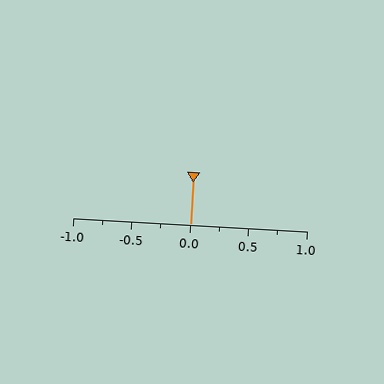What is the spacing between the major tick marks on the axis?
The major ticks are spaced 0.5 apart.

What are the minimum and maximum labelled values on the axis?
The axis runs from -1.0 to 1.0.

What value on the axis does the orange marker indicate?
The marker indicates approximately 0.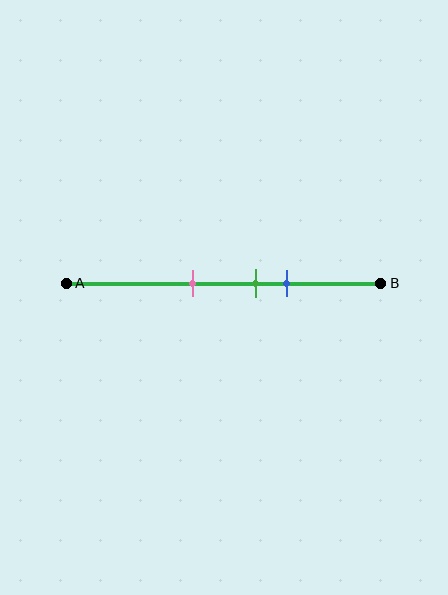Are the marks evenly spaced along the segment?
Yes, the marks are approximately evenly spaced.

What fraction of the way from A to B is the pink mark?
The pink mark is approximately 40% (0.4) of the way from A to B.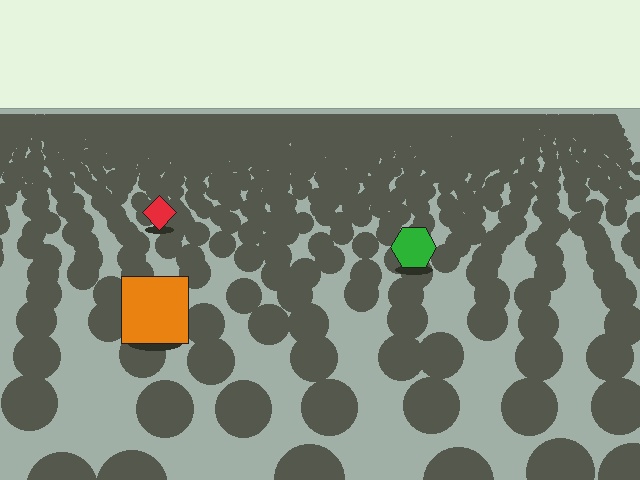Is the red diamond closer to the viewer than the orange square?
No. The orange square is closer — you can tell from the texture gradient: the ground texture is coarser near it.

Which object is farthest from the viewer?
The red diamond is farthest from the viewer. It appears smaller and the ground texture around it is denser.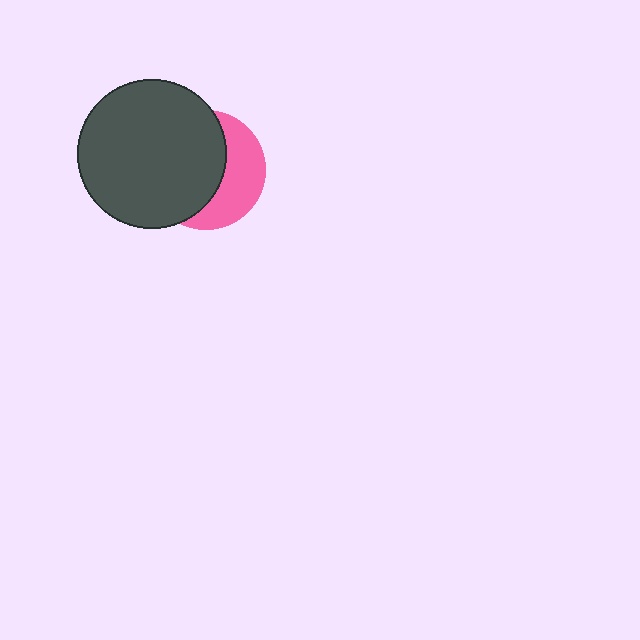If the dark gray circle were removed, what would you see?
You would see the complete pink circle.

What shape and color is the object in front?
The object in front is a dark gray circle.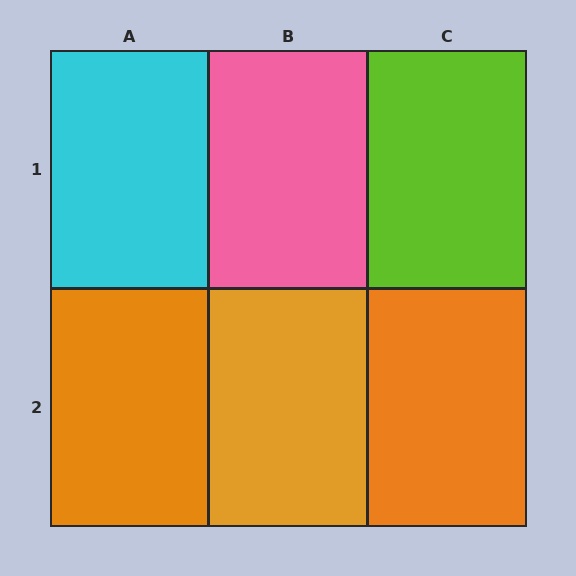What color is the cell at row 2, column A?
Orange.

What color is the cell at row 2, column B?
Orange.